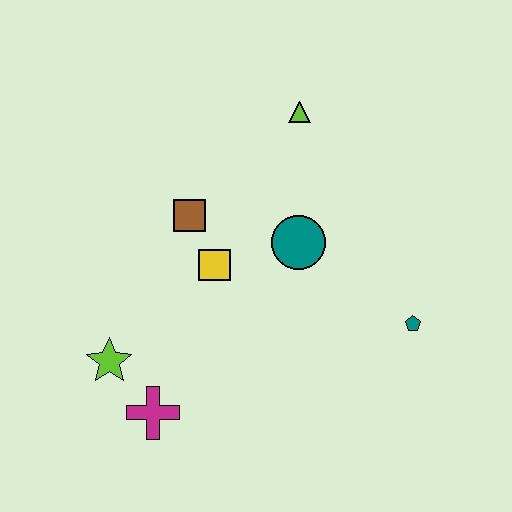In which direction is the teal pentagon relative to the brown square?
The teal pentagon is to the right of the brown square.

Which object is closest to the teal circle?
The yellow square is closest to the teal circle.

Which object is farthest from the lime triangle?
The magenta cross is farthest from the lime triangle.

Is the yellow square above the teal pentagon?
Yes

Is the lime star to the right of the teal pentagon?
No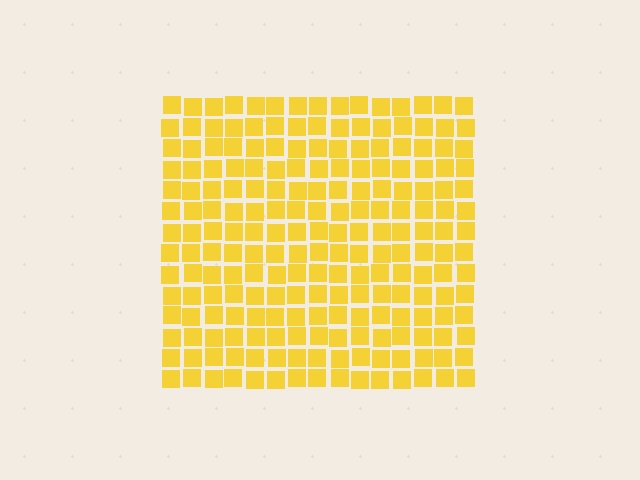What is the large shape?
The large shape is a square.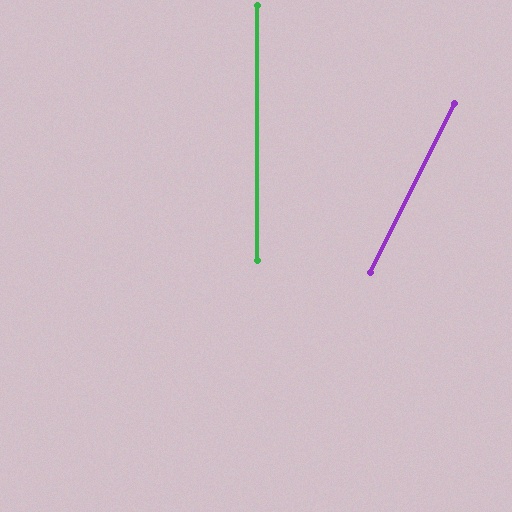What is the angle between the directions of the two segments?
Approximately 26 degrees.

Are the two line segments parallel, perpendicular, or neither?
Neither parallel nor perpendicular — they differ by about 26°.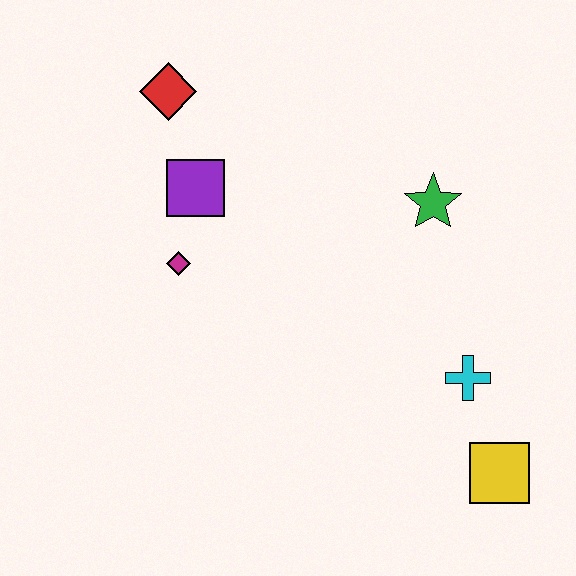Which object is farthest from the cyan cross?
The red diamond is farthest from the cyan cross.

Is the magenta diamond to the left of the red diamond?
No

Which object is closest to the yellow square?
The cyan cross is closest to the yellow square.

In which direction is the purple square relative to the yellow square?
The purple square is to the left of the yellow square.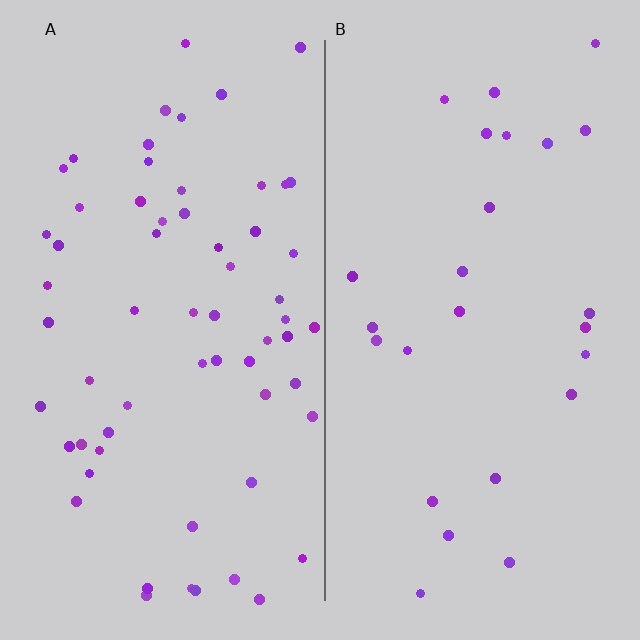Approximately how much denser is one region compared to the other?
Approximately 2.4× — region A over region B.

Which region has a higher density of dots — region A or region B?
A (the left).